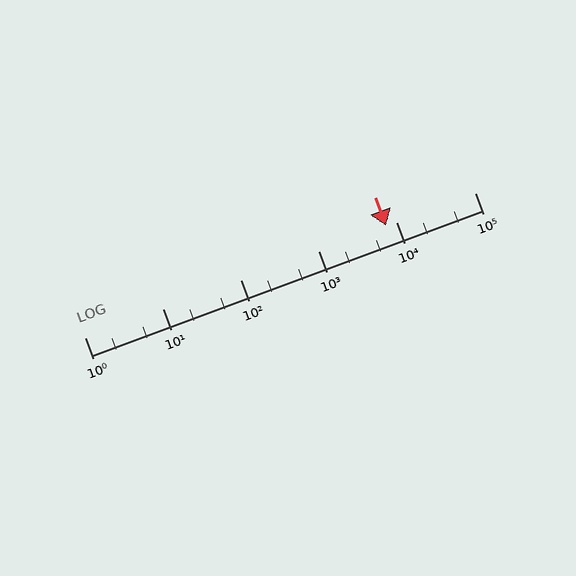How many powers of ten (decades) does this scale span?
The scale spans 5 decades, from 1 to 100000.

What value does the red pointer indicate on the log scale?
The pointer indicates approximately 7400.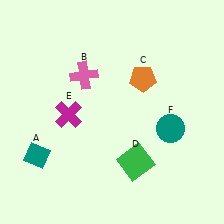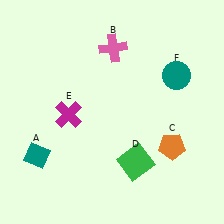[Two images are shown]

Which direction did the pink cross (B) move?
The pink cross (B) moved right.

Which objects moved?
The objects that moved are: the pink cross (B), the orange pentagon (C), the teal circle (F).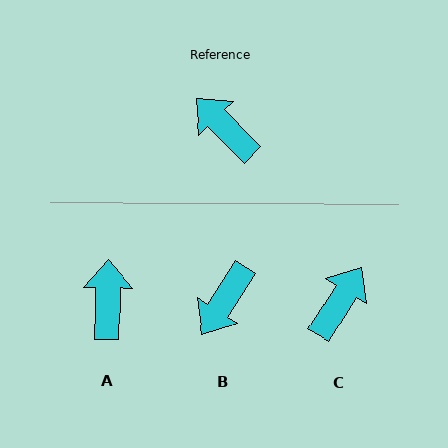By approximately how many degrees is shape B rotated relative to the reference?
Approximately 102 degrees counter-clockwise.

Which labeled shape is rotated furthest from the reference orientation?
B, about 102 degrees away.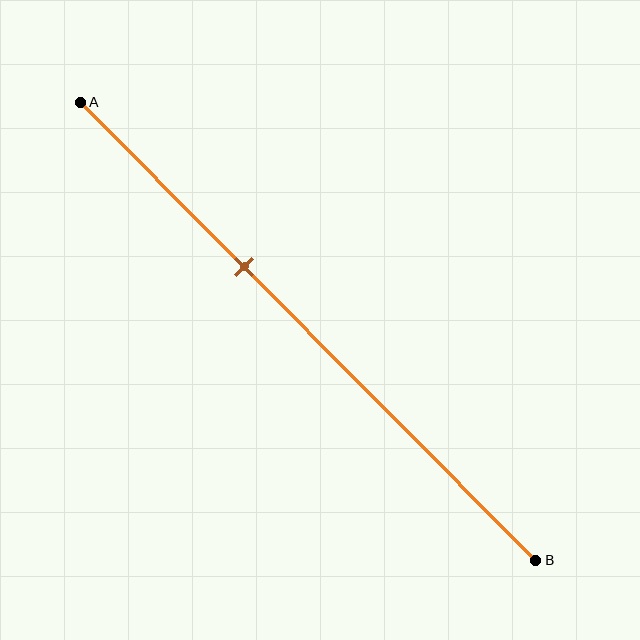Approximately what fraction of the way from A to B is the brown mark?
The brown mark is approximately 35% of the way from A to B.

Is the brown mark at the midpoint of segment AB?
No, the mark is at about 35% from A, not at the 50% midpoint.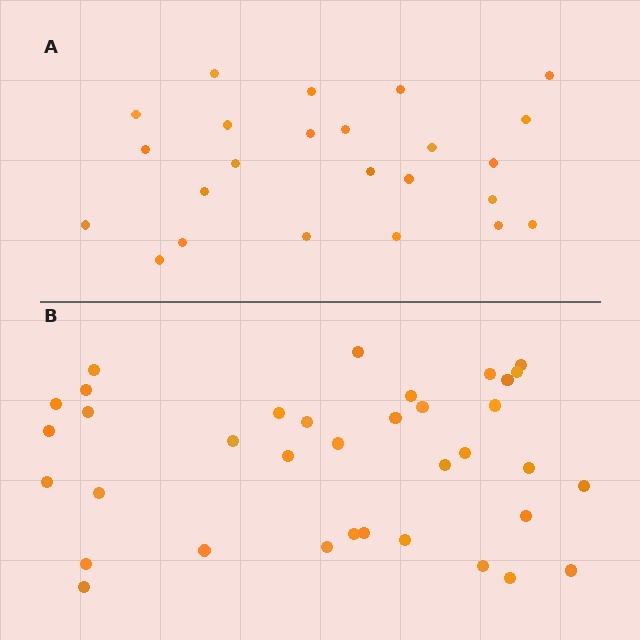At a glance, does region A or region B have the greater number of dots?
Region B (the bottom region) has more dots.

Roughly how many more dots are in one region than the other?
Region B has roughly 12 or so more dots than region A.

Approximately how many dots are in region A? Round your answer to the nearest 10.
About 20 dots. (The exact count is 24, which rounds to 20.)